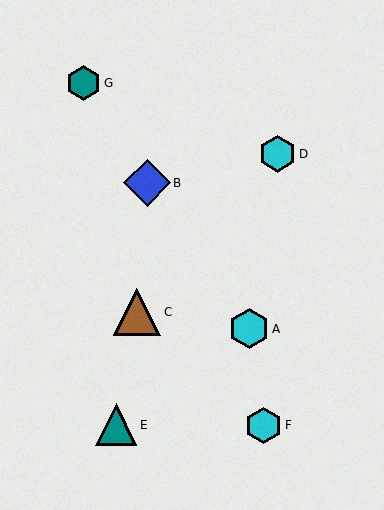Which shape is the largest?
The brown triangle (labeled C) is the largest.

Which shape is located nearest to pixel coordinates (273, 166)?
The cyan hexagon (labeled D) at (278, 154) is nearest to that location.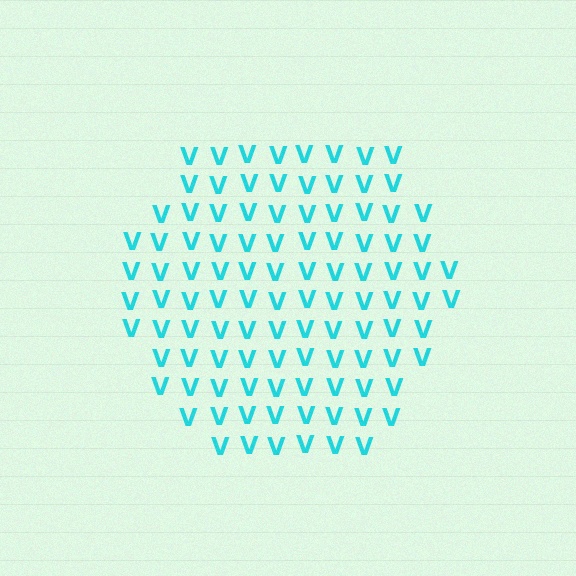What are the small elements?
The small elements are letter V's.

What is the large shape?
The large shape is a hexagon.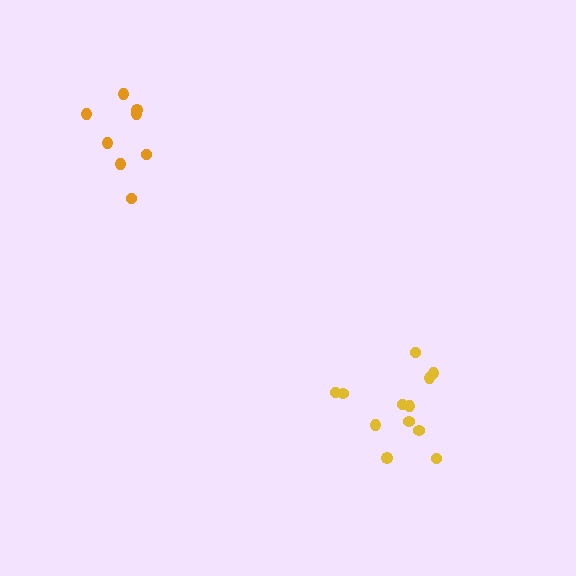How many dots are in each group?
Group 1: 8 dots, Group 2: 12 dots (20 total).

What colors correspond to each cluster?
The clusters are colored: orange, yellow.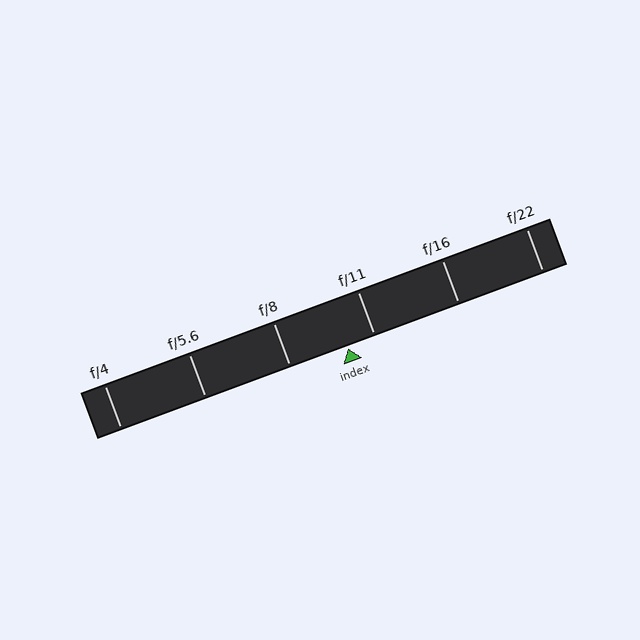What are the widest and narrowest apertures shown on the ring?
The widest aperture shown is f/4 and the narrowest is f/22.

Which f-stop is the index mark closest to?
The index mark is closest to f/11.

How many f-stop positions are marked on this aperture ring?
There are 6 f-stop positions marked.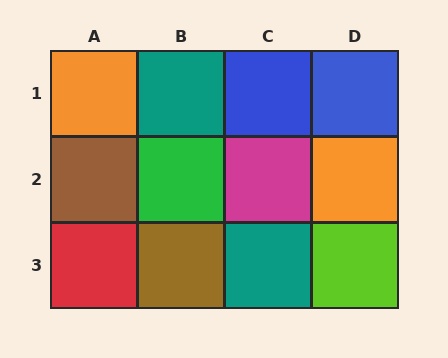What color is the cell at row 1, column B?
Teal.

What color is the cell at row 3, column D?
Lime.